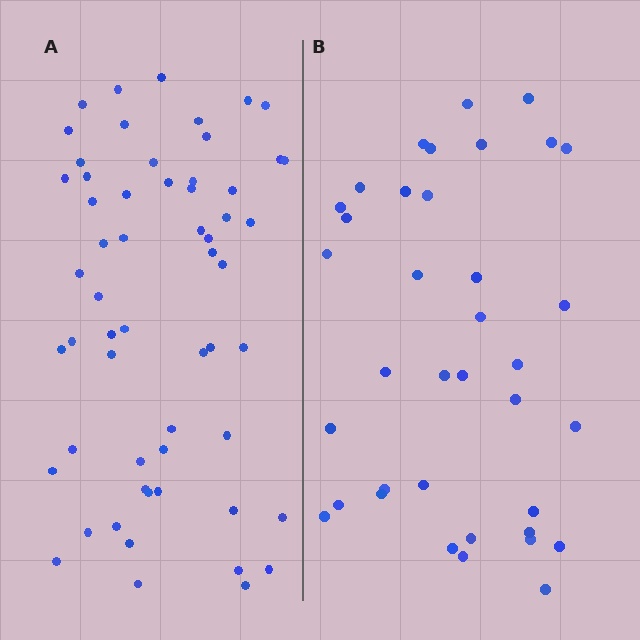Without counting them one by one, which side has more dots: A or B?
Region A (the left region) has more dots.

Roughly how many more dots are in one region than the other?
Region A has approximately 20 more dots than region B.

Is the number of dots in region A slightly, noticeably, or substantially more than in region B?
Region A has substantially more. The ratio is roughly 1.6 to 1.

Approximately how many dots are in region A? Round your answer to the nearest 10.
About 60 dots. (The exact count is 58, which rounds to 60.)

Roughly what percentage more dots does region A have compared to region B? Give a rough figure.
About 55% more.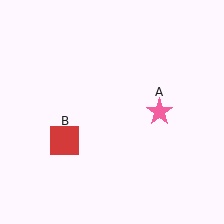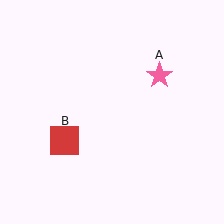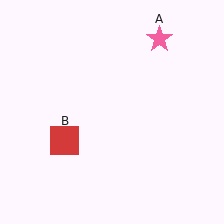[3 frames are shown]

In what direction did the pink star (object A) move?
The pink star (object A) moved up.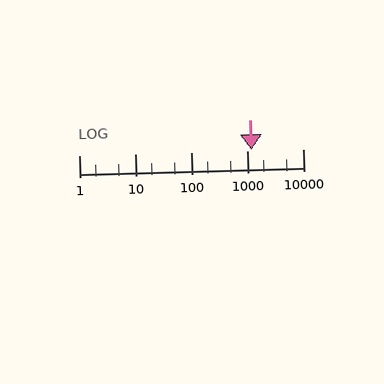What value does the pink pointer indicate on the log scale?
The pointer indicates approximately 1200.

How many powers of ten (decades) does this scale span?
The scale spans 4 decades, from 1 to 10000.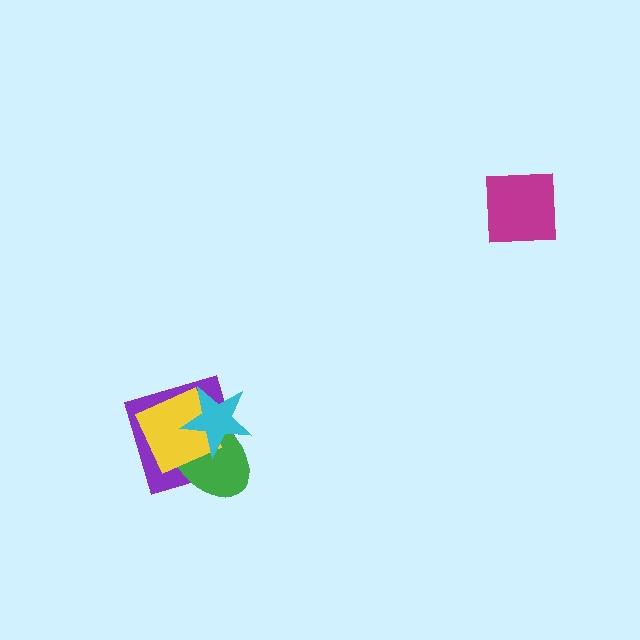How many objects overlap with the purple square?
3 objects overlap with the purple square.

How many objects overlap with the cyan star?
3 objects overlap with the cyan star.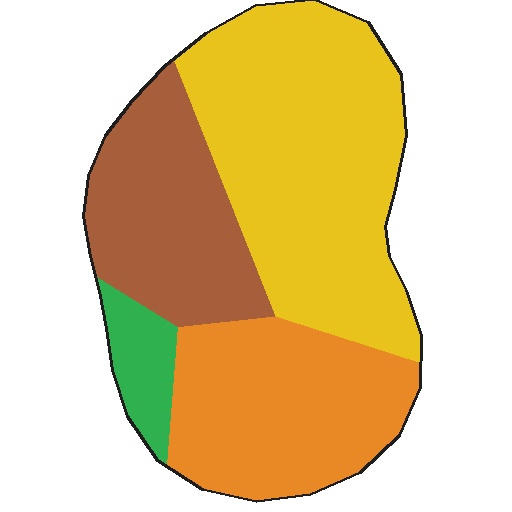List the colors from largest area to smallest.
From largest to smallest: yellow, orange, brown, green.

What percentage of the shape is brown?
Brown covers around 25% of the shape.